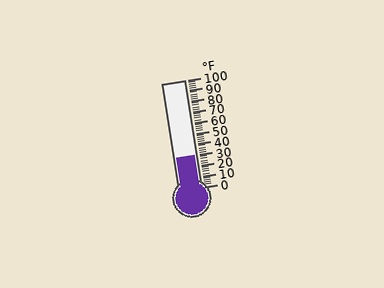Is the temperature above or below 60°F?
The temperature is below 60°F.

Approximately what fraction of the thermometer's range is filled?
The thermometer is filled to approximately 30% of its range.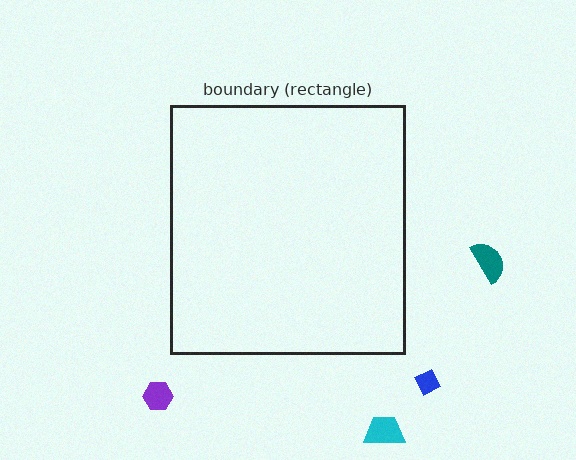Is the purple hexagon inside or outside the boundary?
Outside.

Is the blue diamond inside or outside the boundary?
Outside.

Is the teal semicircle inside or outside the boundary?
Outside.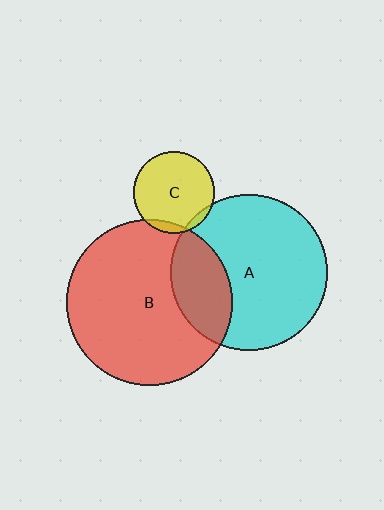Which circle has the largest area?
Circle B (red).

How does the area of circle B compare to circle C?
Approximately 4.1 times.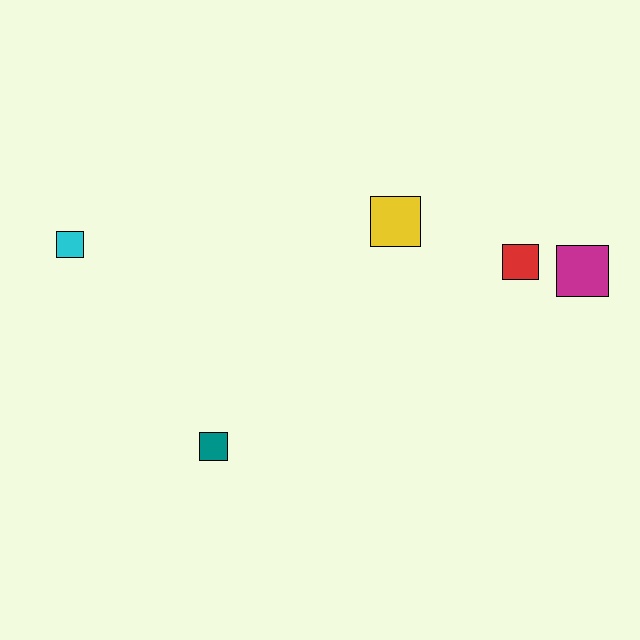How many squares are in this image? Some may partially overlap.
There are 5 squares.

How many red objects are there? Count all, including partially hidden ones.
There is 1 red object.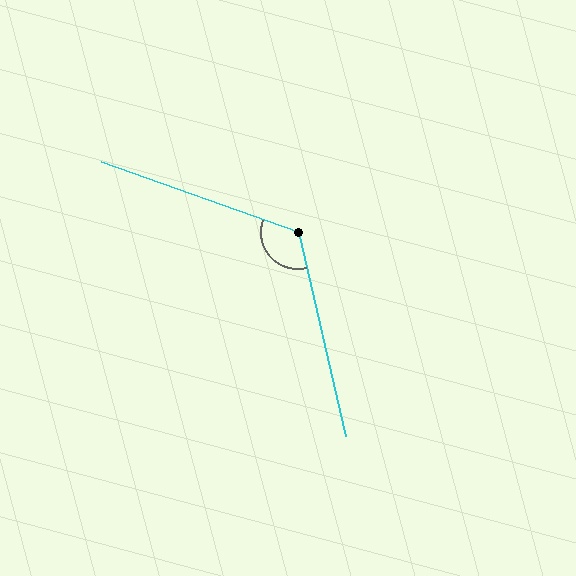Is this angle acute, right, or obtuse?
It is obtuse.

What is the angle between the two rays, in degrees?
Approximately 123 degrees.